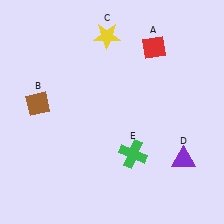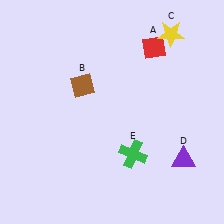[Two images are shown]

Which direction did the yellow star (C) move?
The yellow star (C) moved right.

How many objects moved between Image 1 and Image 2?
2 objects moved between the two images.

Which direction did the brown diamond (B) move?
The brown diamond (B) moved right.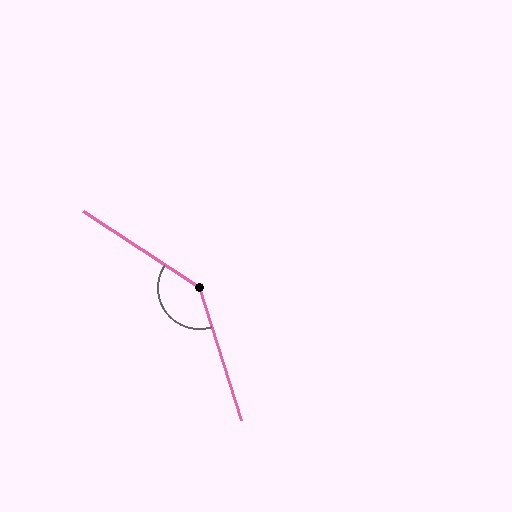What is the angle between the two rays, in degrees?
Approximately 141 degrees.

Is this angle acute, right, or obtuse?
It is obtuse.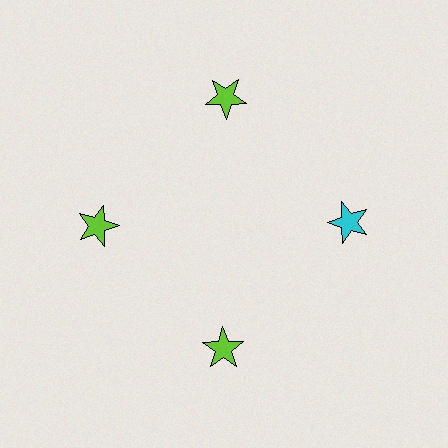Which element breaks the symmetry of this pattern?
The cyan star at roughly the 3 o'clock position breaks the symmetry. All other shapes are lime stars.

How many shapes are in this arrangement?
There are 4 shapes arranged in a ring pattern.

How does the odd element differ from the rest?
It has a different color: cyan instead of lime.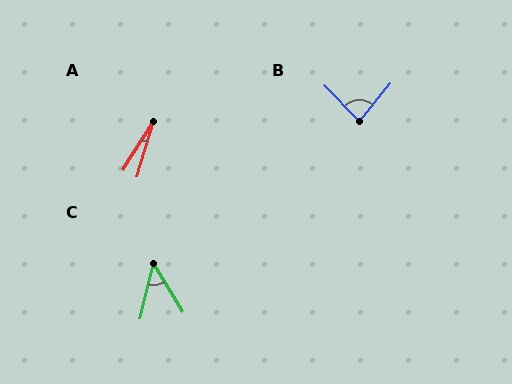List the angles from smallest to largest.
A (15°), C (45°), B (83°).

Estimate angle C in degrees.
Approximately 45 degrees.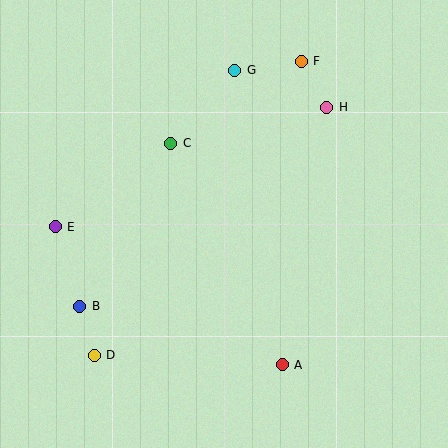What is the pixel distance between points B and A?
The distance between B and A is 211 pixels.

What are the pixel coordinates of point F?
Point F is at (301, 61).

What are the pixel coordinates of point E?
Point E is at (55, 227).